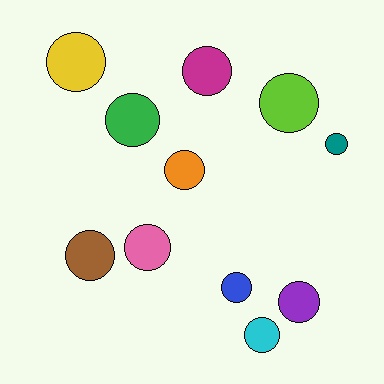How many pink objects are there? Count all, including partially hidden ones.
There is 1 pink object.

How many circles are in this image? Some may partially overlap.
There are 11 circles.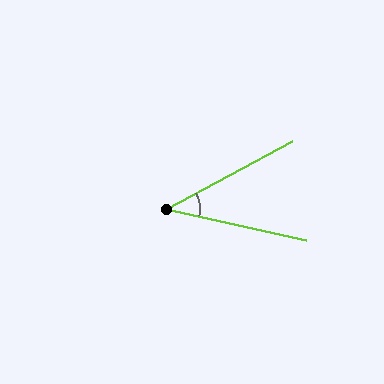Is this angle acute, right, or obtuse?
It is acute.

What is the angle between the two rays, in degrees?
Approximately 41 degrees.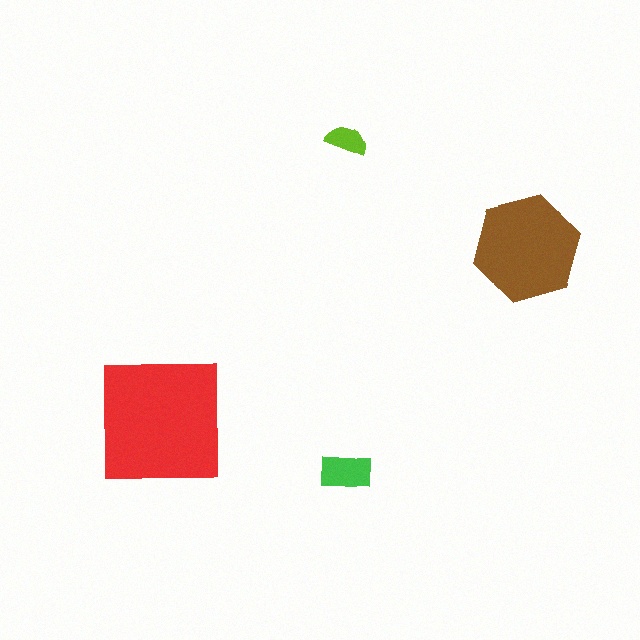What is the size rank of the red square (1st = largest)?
1st.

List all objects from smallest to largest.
The lime semicircle, the green rectangle, the brown hexagon, the red square.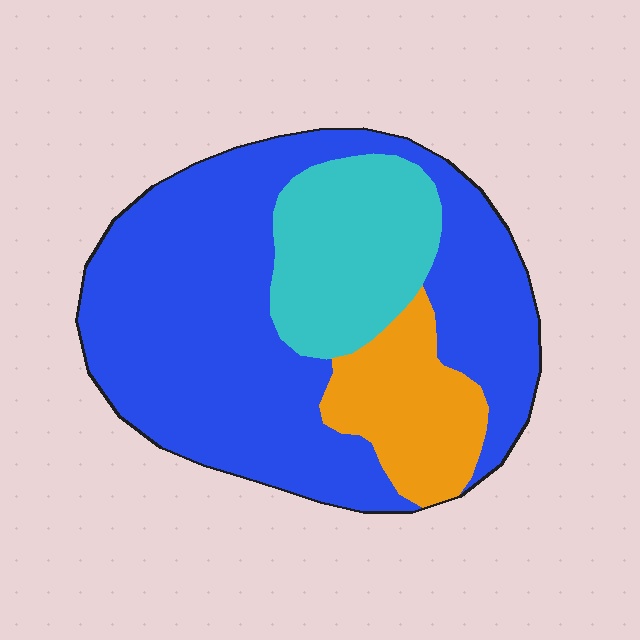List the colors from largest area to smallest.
From largest to smallest: blue, cyan, orange.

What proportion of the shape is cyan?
Cyan covers around 20% of the shape.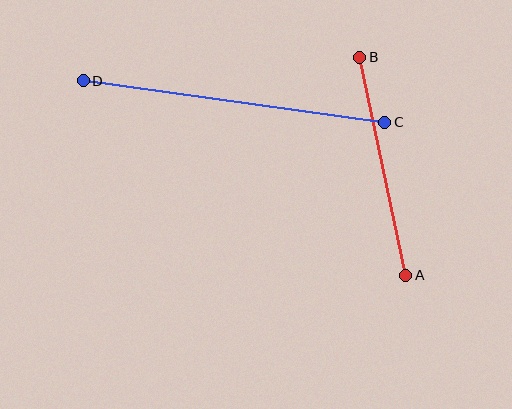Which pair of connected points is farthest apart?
Points C and D are farthest apart.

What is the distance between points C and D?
The distance is approximately 304 pixels.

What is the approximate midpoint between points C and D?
The midpoint is at approximately (234, 101) pixels.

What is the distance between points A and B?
The distance is approximately 223 pixels.